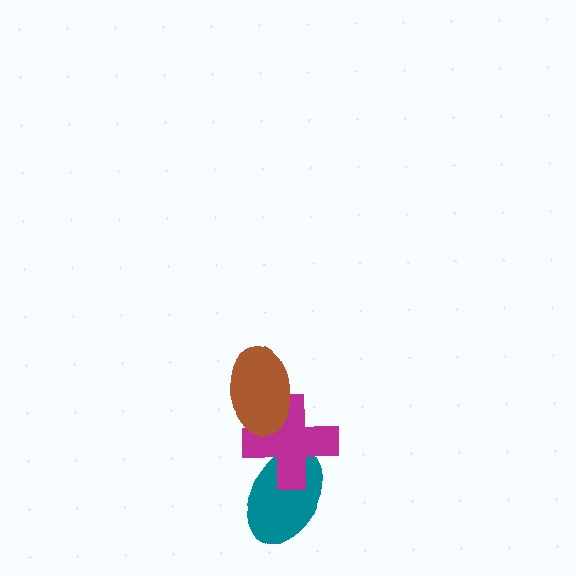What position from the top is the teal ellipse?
The teal ellipse is 3rd from the top.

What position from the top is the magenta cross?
The magenta cross is 2nd from the top.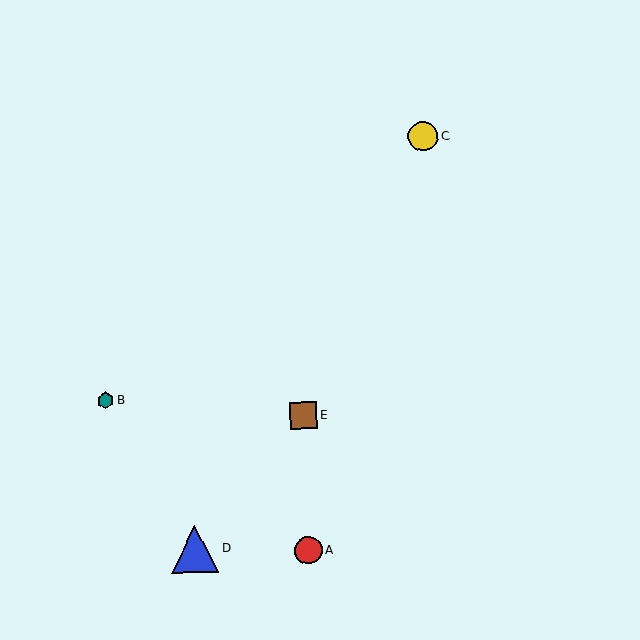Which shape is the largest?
The blue triangle (labeled D) is the largest.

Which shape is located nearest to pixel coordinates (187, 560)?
The blue triangle (labeled D) at (195, 549) is nearest to that location.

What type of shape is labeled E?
Shape E is a brown square.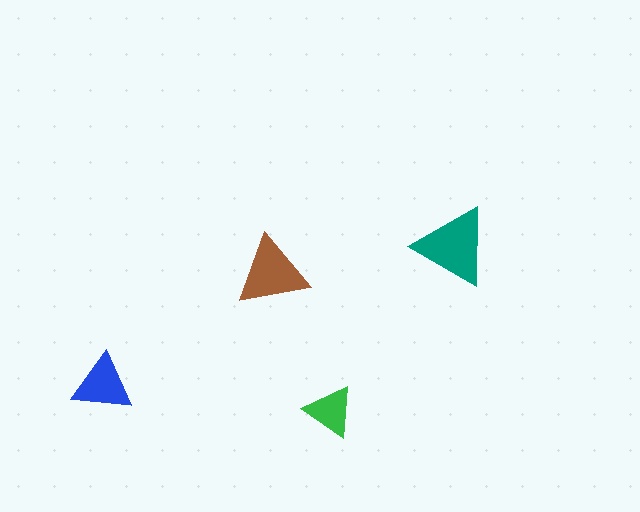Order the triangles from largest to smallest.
the teal one, the brown one, the blue one, the green one.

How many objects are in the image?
There are 4 objects in the image.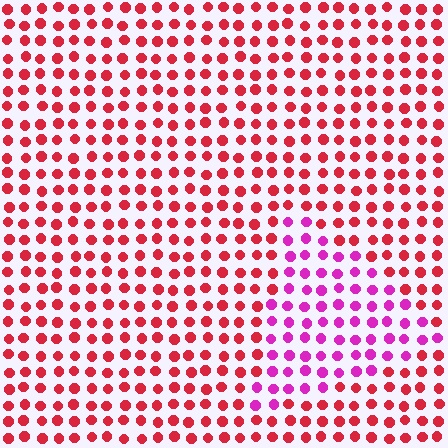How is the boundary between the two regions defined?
The boundary is defined purely by a slight shift in hue (about 43 degrees). Spacing, size, and orientation are identical on both sides.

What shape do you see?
I see a triangle.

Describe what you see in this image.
The image is filled with small red elements in a uniform arrangement. A triangle-shaped region is visible where the elements are tinted to a slightly different hue, forming a subtle color boundary.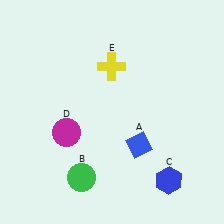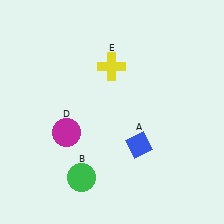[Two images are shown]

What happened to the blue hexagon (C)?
The blue hexagon (C) was removed in Image 2. It was in the bottom-right area of Image 1.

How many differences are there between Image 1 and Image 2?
There is 1 difference between the two images.